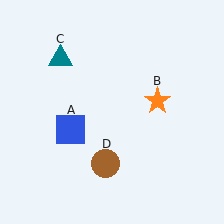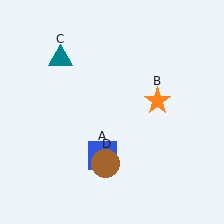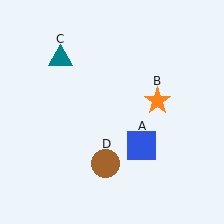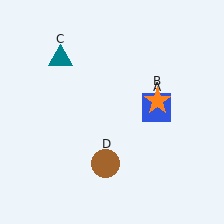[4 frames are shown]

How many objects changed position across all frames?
1 object changed position: blue square (object A).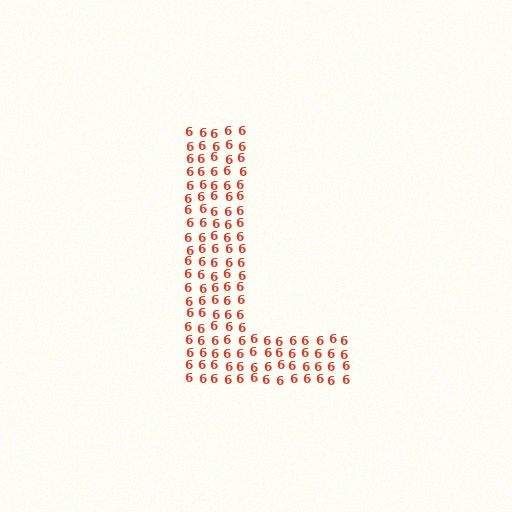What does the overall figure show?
The overall figure shows the letter L.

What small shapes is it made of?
It is made of small digit 6's.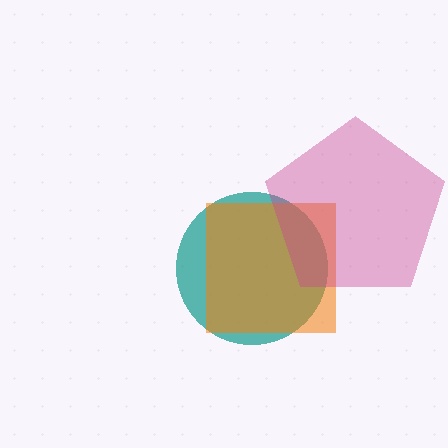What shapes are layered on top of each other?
The layered shapes are: a teal circle, an orange square, a magenta pentagon.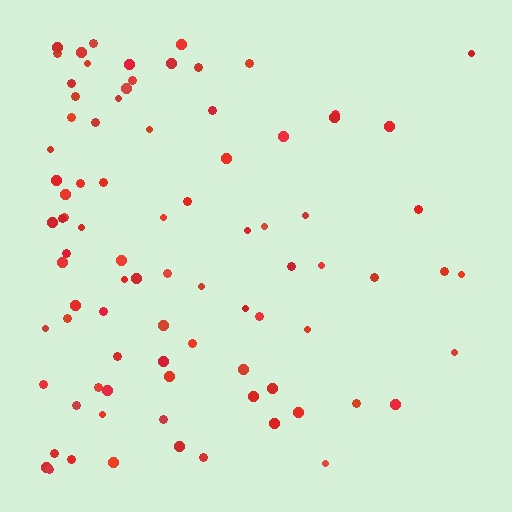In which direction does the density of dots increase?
From right to left, with the left side densest.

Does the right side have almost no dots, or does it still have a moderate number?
Still a moderate number, just noticeably fewer than the left.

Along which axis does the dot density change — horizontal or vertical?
Horizontal.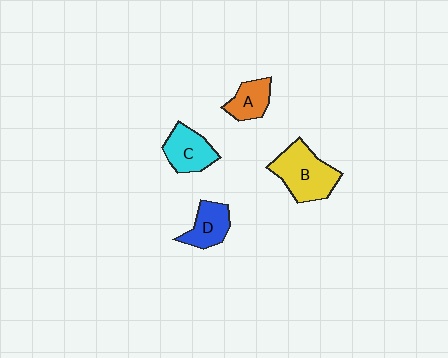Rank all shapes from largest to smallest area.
From largest to smallest: B (yellow), C (cyan), D (blue), A (orange).